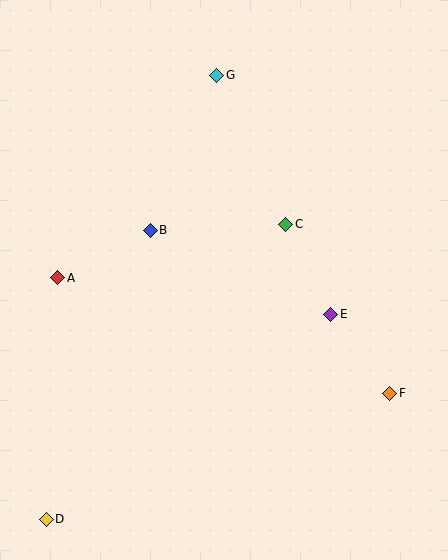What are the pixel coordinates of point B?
Point B is at (150, 230).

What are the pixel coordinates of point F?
Point F is at (390, 393).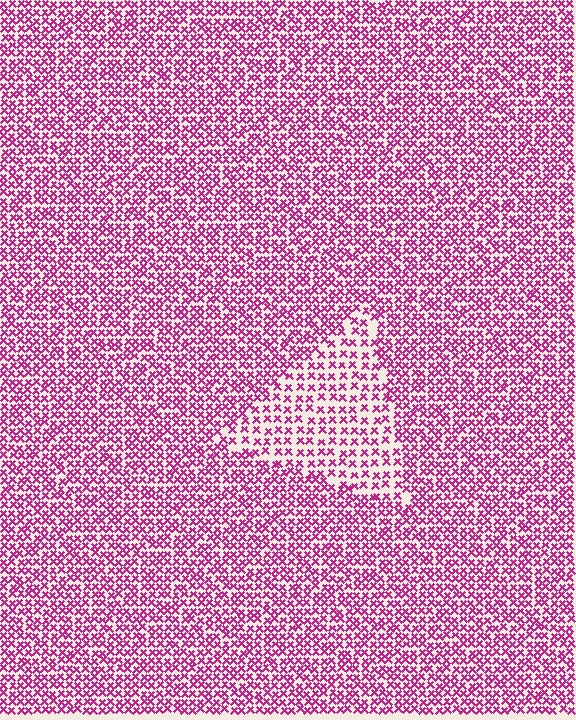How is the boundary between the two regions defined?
The boundary is defined by a change in element density (approximately 1.8x ratio). All elements are the same color, size, and shape.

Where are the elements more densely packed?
The elements are more densely packed outside the triangle boundary.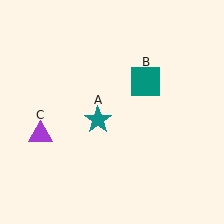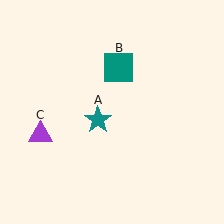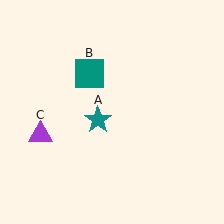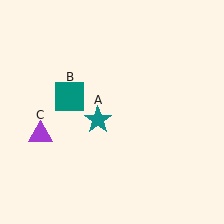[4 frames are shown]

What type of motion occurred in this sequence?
The teal square (object B) rotated counterclockwise around the center of the scene.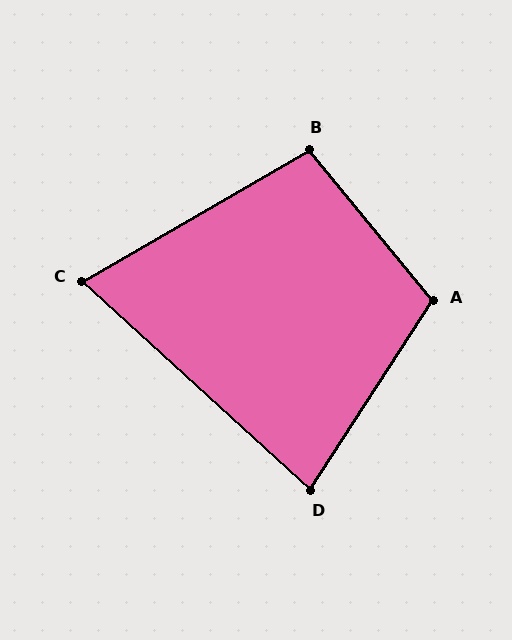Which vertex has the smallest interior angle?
C, at approximately 72 degrees.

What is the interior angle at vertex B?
Approximately 99 degrees (obtuse).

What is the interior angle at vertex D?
Approximately 81 degrees (acute).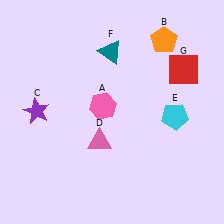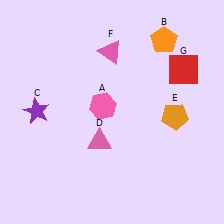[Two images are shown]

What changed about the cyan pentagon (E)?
In Image 1, E is cyan. In Image 2, it changed to orange.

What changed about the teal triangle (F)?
In Image 1, F is teal. In Image 2, it changed to pink.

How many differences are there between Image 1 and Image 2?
There are 2 differences between the two images.